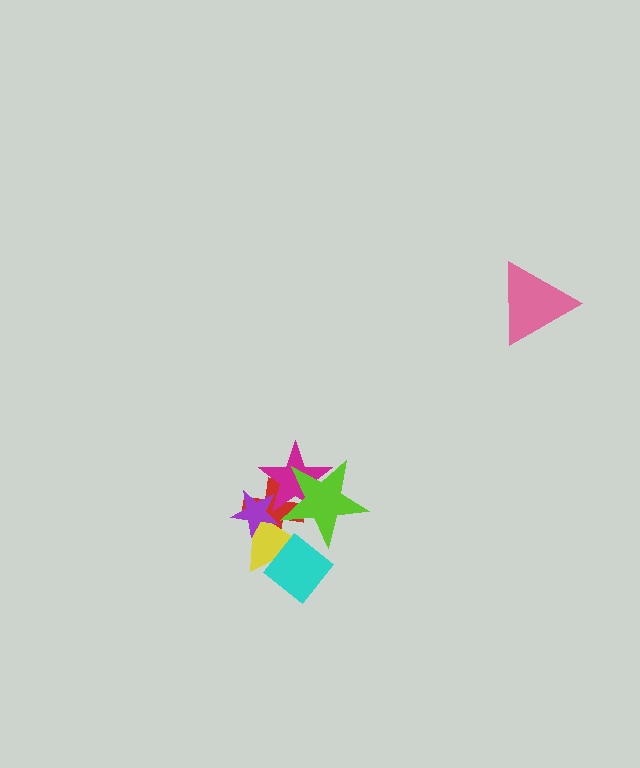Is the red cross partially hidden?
Yes, it is partially covered by another shape.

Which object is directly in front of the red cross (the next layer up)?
The magenta star is directly in front of the red cross.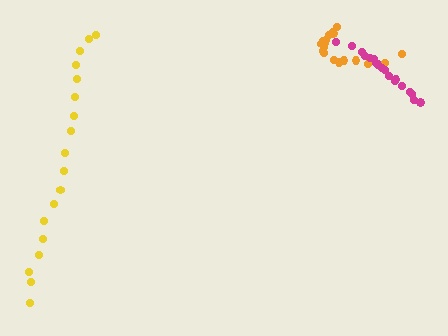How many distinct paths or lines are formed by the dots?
There are 3 distinct paths.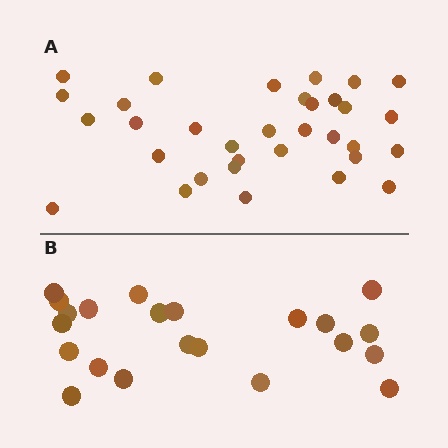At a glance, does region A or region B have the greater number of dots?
Region A (the top region) has more dots.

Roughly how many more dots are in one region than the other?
Region A has roughly 12 or so more dots than region B.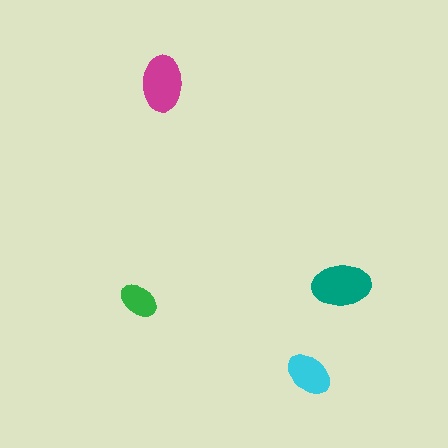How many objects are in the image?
There are 4 objects in the image.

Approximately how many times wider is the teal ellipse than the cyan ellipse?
About 1.5 times wider.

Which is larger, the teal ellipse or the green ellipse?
The teal one.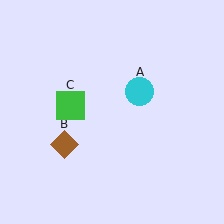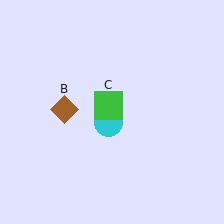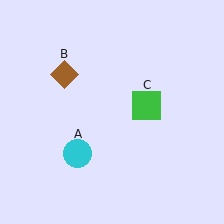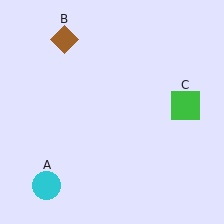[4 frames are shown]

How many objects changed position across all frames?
3 objects changed position: cyan circle (object A), brown diamond (object B), green square (object C).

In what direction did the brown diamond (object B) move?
The brown diamond (object B) moved up.